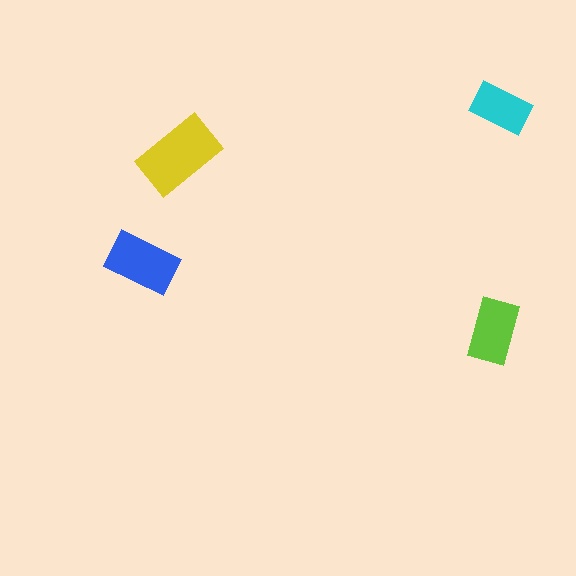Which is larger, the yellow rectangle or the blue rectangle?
The yellow one.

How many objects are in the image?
There are 4 objects in the image.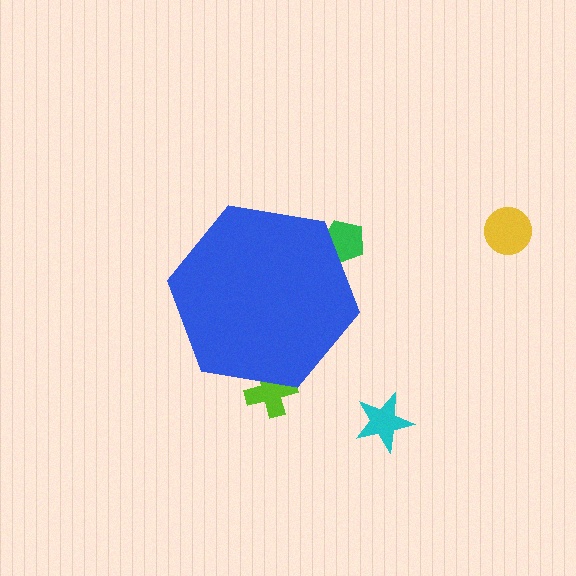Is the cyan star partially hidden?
No, the cyan star is fully visible.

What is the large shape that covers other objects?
A blue hexagon.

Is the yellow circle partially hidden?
No, the yellow circle is fully visible.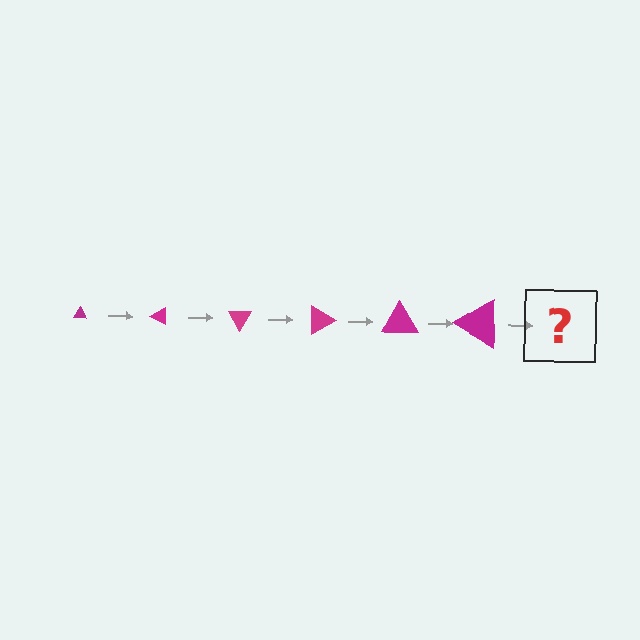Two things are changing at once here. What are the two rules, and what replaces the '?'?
The two rules are that the triangle grows larger each step and it rotates 30 degrees each step. The '?' should be a triangle, larger than the previous one and rotated 180 degrees from the start.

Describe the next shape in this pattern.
It should be a triangle, larger than the previous one and rotated 180 degrees from the start.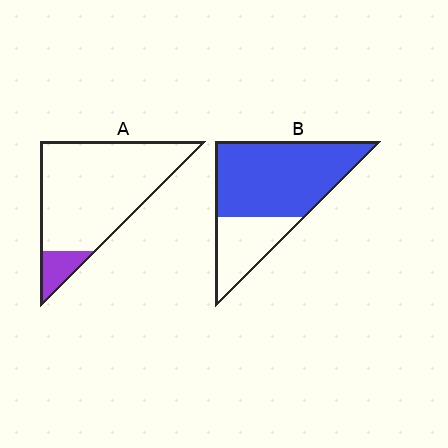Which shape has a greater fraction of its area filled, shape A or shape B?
Shape B.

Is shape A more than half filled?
No.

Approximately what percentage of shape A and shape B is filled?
A is approximately 10% and B is approximately 70%.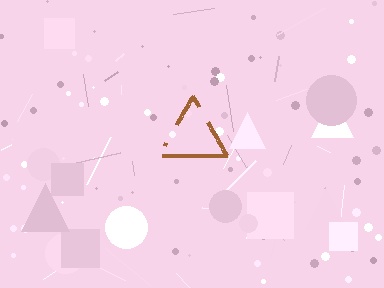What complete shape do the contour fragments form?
The contour fragments form a triangle.